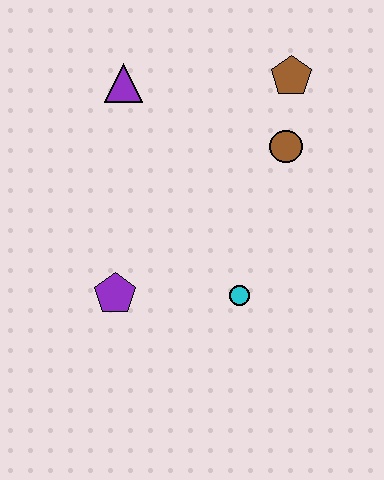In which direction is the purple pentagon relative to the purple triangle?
The purple pentagon is below the purple triangle.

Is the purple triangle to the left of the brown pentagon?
Yes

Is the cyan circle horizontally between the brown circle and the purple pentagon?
Yes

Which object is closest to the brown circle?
The brown pentagon is closest to the brown circle.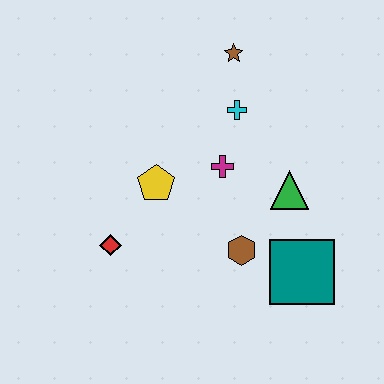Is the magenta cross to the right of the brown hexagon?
No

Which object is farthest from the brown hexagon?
The brown star is farthest from the brown hexagon.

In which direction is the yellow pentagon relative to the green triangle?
The yellow pentagon is to the left of the green triangle.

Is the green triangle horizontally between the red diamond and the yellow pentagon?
No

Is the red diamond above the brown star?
No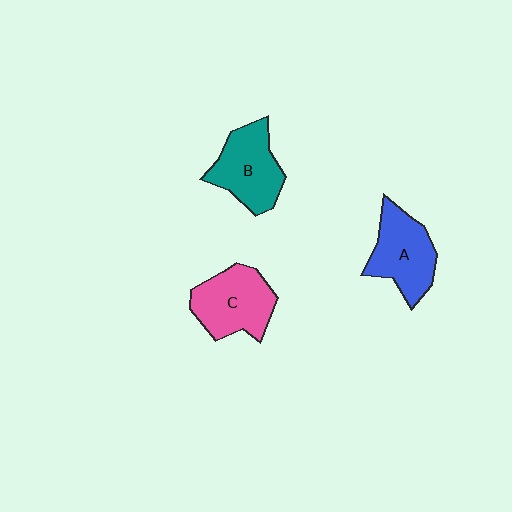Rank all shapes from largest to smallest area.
From largest to smallest: C (pink), B (teal), A (blue).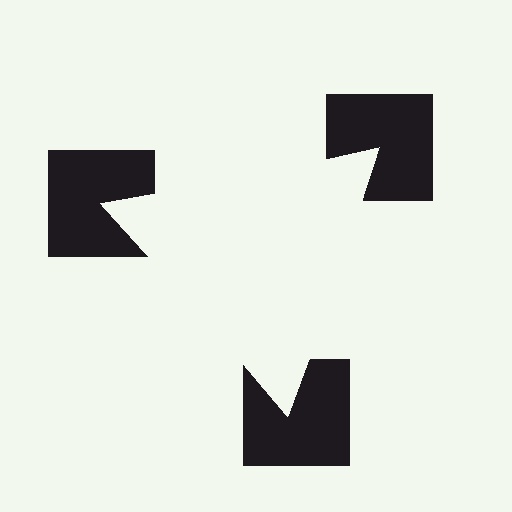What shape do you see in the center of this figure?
An illusory triangle — its edges are inferred from the aligned wedge cuts in the notched squares, not physically drawn.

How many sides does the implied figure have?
3 sides.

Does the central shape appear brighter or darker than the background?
It typically appears slightly brighter than the background, even though no actual brightness change is drawn.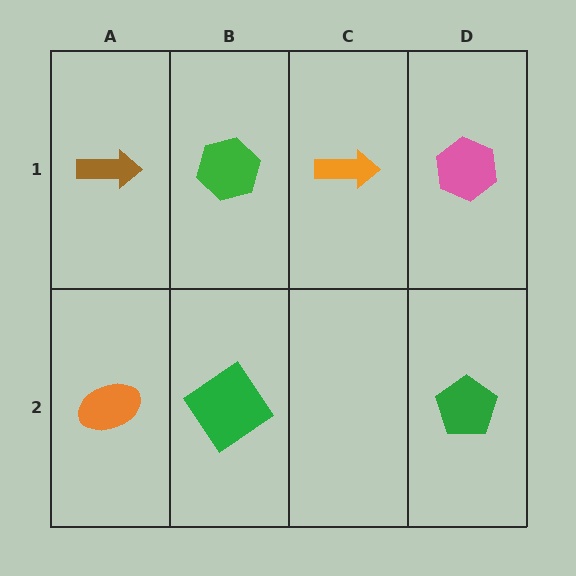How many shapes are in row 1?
4 shapes.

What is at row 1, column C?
An orange arrow.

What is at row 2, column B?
A green diamond.